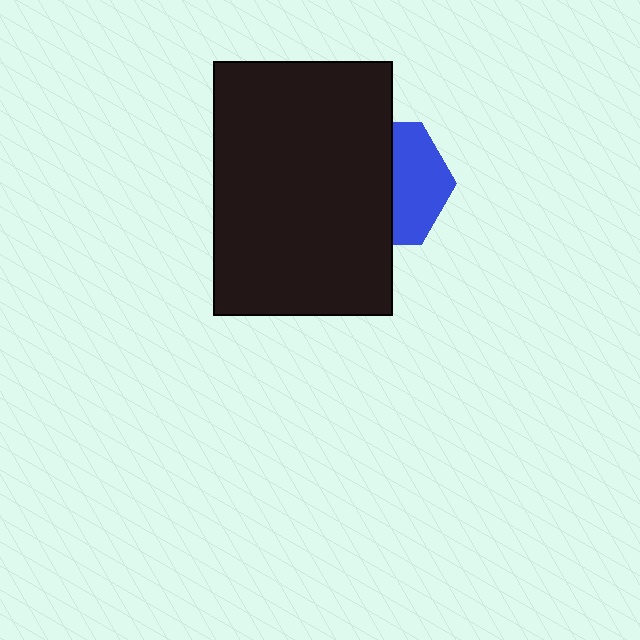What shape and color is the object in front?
The object in front is a black rectangle.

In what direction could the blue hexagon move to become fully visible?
The blue hexagon could move right. That would shift it out from behind the black rectangle entirely.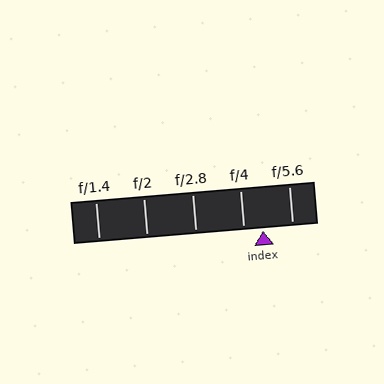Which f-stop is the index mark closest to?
The index mark is closest to f/4.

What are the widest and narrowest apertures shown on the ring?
The widest aperture shown is f/1.4 and the narrowest is f/5.6.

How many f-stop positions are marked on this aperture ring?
There are 5 f-stop positions marked.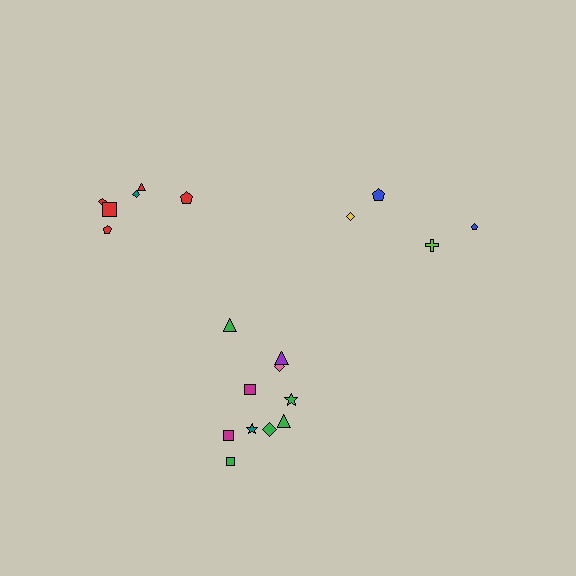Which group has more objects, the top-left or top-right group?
The top-left group.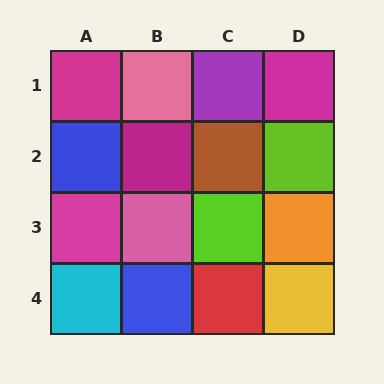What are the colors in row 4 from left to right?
Cyan, blue, red, yellow.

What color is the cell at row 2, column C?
Brown.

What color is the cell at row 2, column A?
Blue.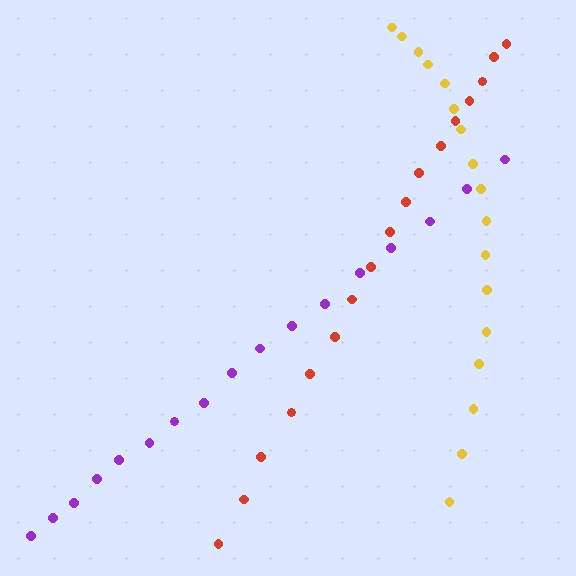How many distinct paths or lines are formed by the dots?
There are 3 distinct paths.